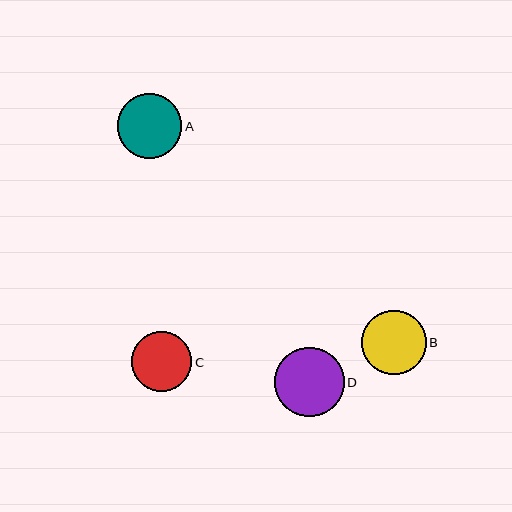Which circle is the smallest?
Circle C is the smallest with a size of approximately 61 pixels.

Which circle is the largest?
Circle D is the largest with a size of approximately 70 pixels.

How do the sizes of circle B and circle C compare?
Circle B and circle C are approximately the same size.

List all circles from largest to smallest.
From largest to smallest: D, A, B, C.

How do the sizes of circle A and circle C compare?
Circle A and circle C are approximately the same size.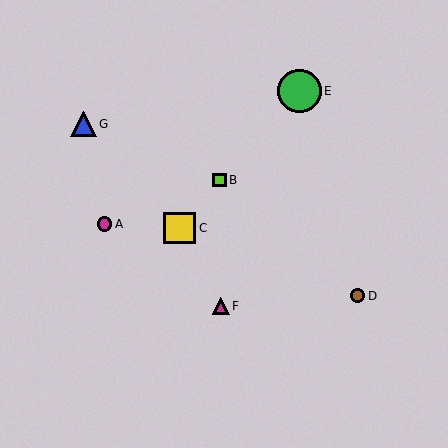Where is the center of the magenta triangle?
The center of the magenta triangle is at (221, 306).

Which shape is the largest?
The green circle (labeled E) is the largest.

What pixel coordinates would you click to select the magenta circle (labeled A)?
Click at (104, 224) to select the magenta circle A.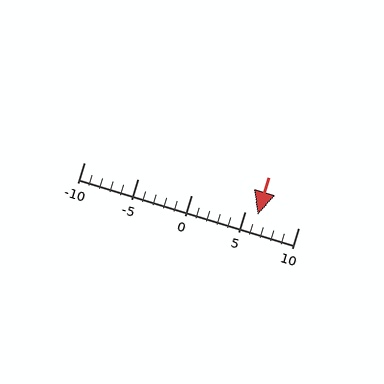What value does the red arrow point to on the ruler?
The red arrow points to approximately 6.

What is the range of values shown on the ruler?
The ruler shows values from -10 to 10.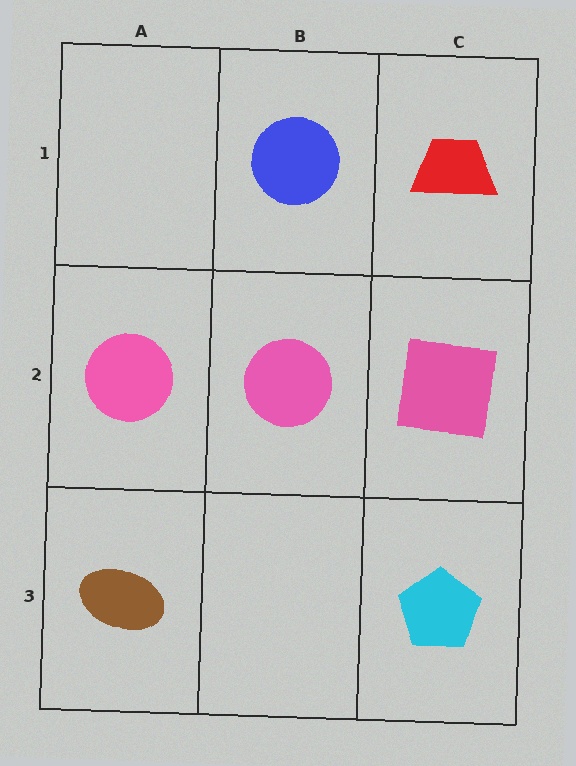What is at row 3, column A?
A brown ellipse.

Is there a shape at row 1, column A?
No, that cell is empty.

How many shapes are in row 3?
2 shapes.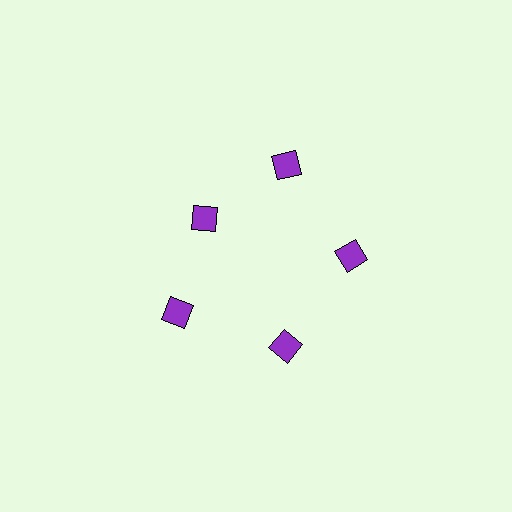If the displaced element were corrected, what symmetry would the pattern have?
It would have 5-fold rotational symmetry — the pattern would map onto itself every 72 degrees.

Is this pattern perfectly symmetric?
No. The 5 purple diamonds are arranged in a ring, but one element near the 10 o'clock position is pulled inward toward the center, breaking the 5-fold rotational symmetry.